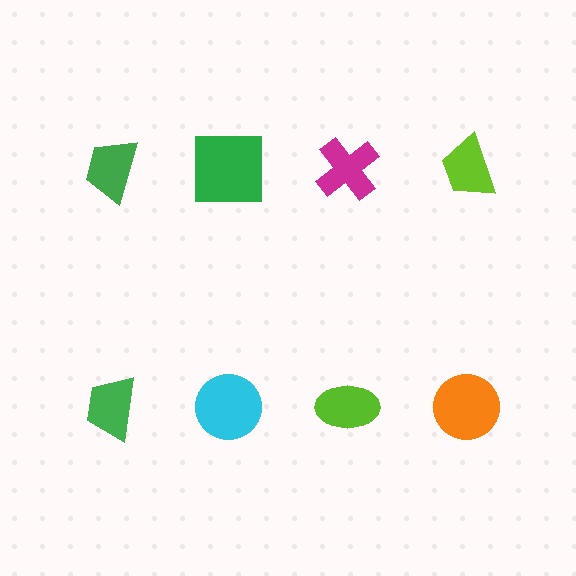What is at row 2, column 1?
A green trapezoid.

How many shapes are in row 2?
4 shapes.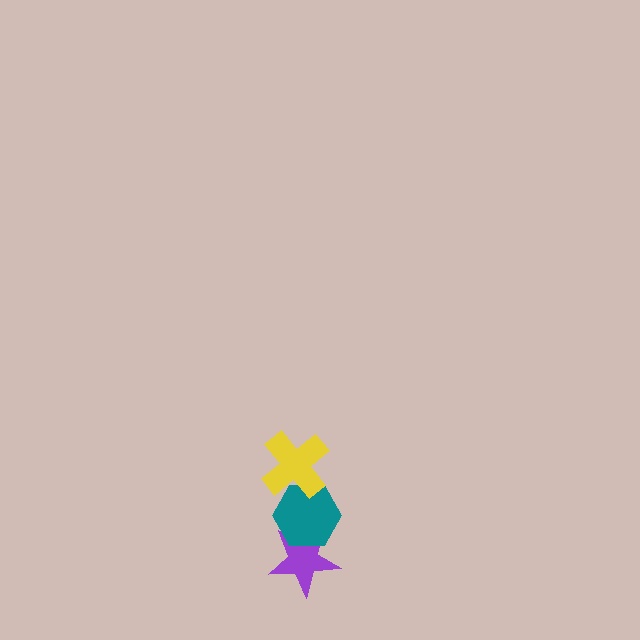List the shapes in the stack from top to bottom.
From top to bottom: the yellow cross, the teal hexagon, the purple star.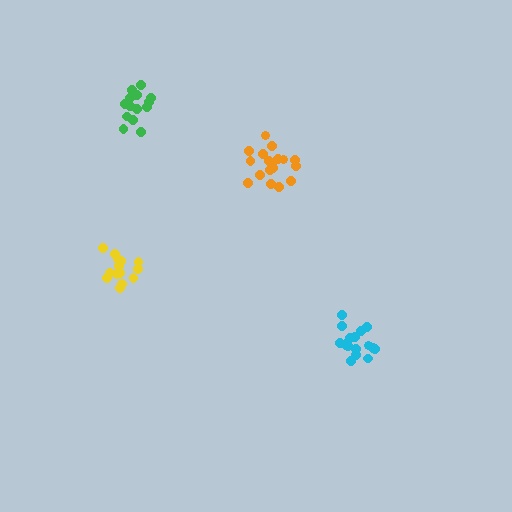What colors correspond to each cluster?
The clusters are colored: cyan, yellow, green, orange.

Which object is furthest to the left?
The yellow cluster is leftmost.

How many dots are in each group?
Group 1: 17 dots, Group 2: 14 dots, Group 3: 14 dots, Group 4: 18 dots (63 total).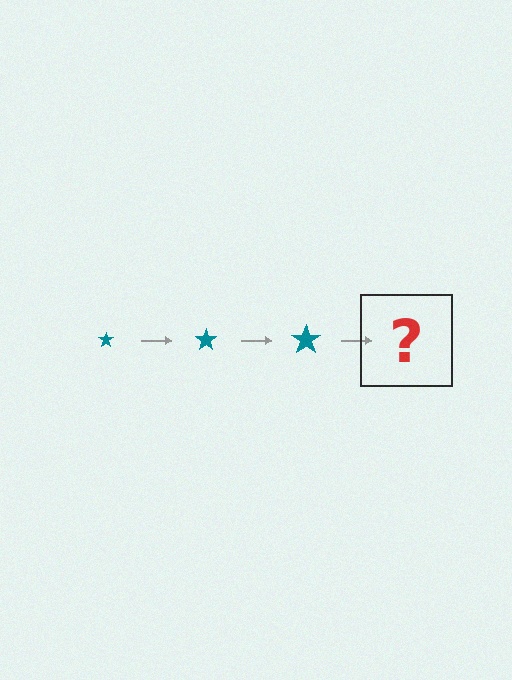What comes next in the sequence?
The next element should be a teal star, larger than the previous one.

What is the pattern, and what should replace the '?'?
The pattern is that the star gets progressively larger each step. The '?' should be a teal star, larger than the previous one.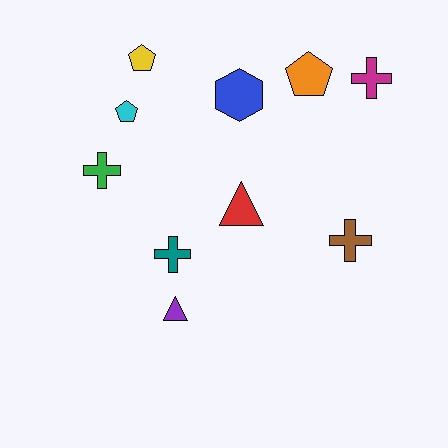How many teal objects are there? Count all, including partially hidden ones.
There is 1 teal object.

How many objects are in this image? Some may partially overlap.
There are 10 objects.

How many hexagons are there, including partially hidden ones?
There is 1 hexagon.